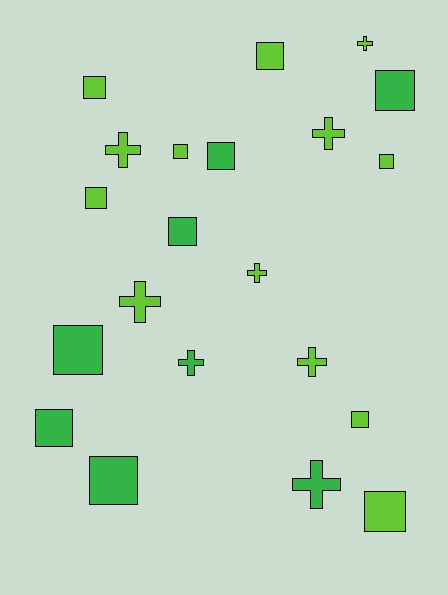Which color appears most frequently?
Lime, with 13 objects.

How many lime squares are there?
There are 7 lime squares.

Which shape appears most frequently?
Square, with 13 objects.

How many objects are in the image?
There are 21 objects.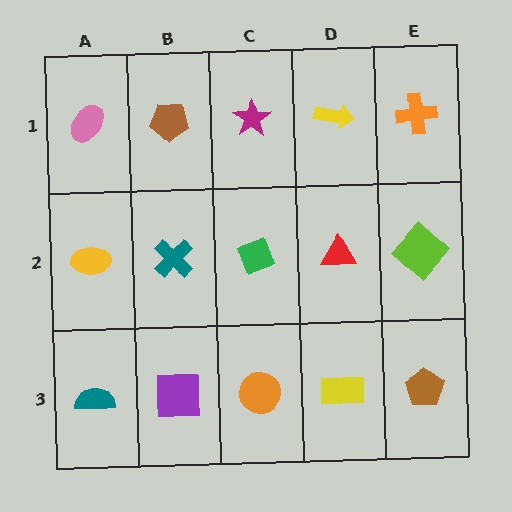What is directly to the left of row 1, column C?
A brown pentagon.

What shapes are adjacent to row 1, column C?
A green diamond (row 2, column C), a brown pentagon (row 1, column B), a yellow arrow (row 1, column D).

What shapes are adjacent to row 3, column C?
A green diamond (row 2, column C), a purple square (row 3, column B), a yellow rectangle (row 3, column D).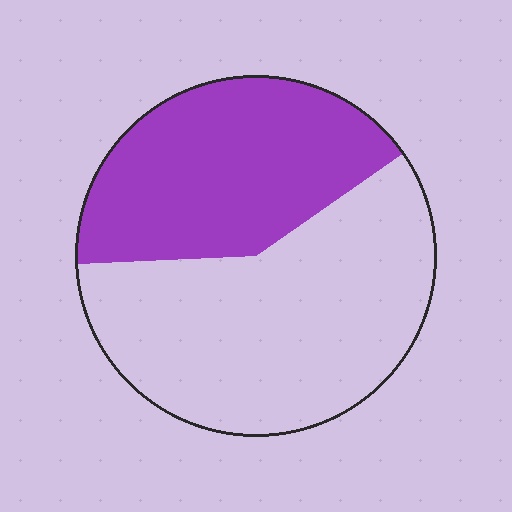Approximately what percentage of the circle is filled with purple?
Approximately 40%.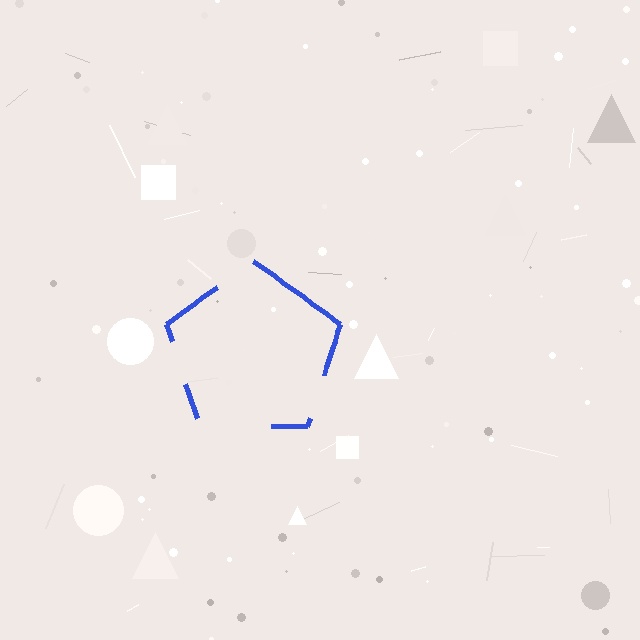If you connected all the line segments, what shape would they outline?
They would outline a pentagon.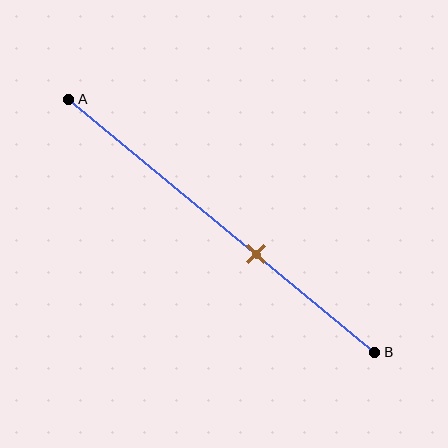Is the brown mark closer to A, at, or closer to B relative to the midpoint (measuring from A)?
The brown mark is closer to point B than the midpoint of segment AB.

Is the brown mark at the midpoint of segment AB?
No, the mark is at about 60% from A, not at the 50% midpoint.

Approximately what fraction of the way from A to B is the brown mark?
The brown mark is approximately 60% of the way from A to B.